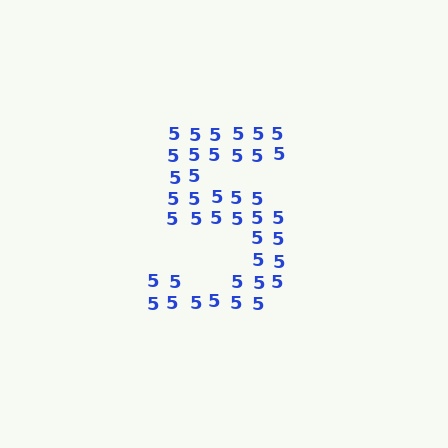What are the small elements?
The small elements are digit 5's.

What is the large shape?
The large shape is the digit 5.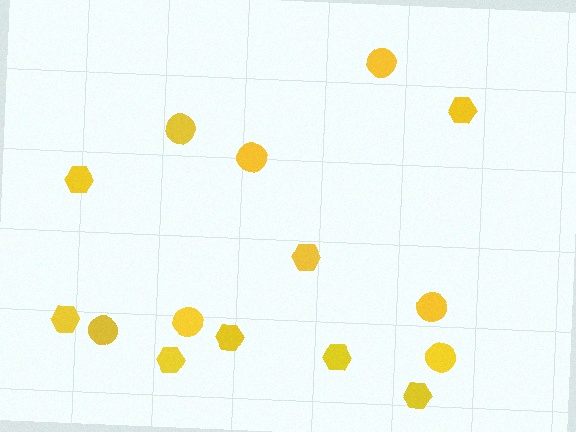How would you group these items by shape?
There are 2 groups: one group of hexagons (8) and one group of circles (7).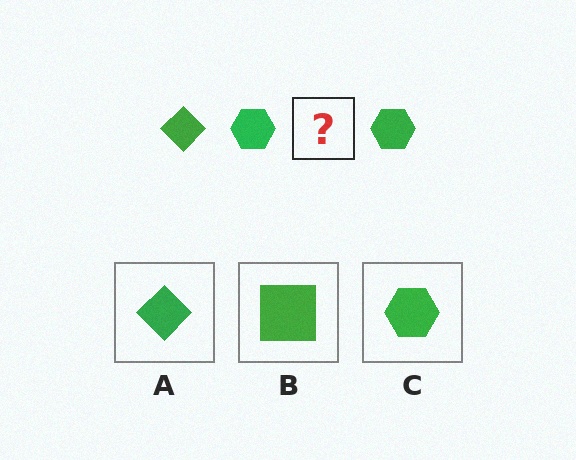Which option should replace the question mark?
Option A.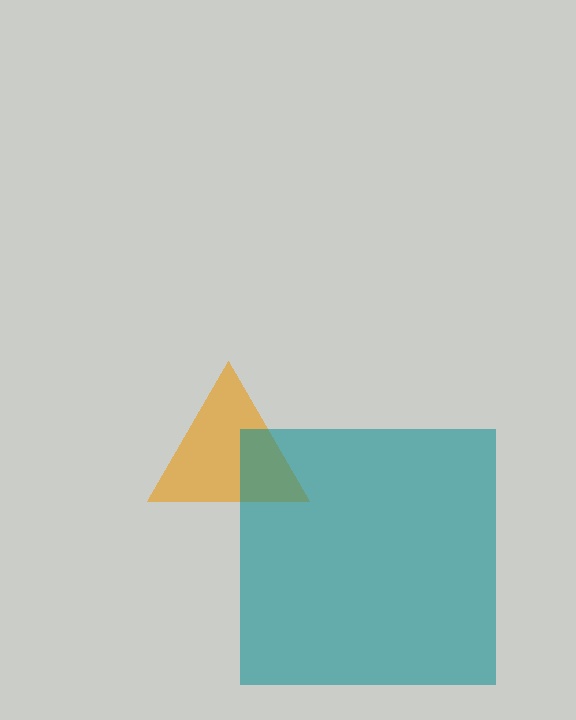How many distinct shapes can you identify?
There are 2 distinct shapes: an orange triangle, a teal square.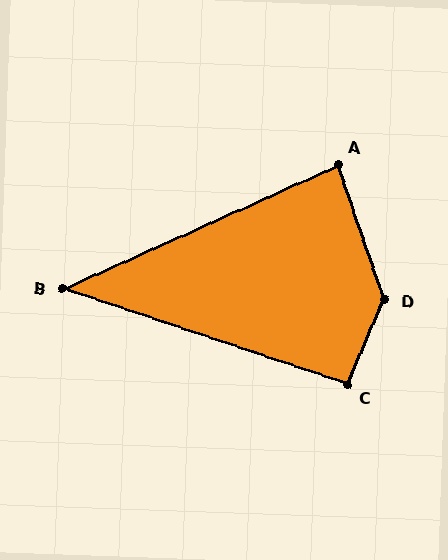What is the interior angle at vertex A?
Approximately 85 degrees (approximately right).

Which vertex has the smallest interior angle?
B, at approximately 43 degrees.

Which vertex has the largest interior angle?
D, at approximately 137 degrees.